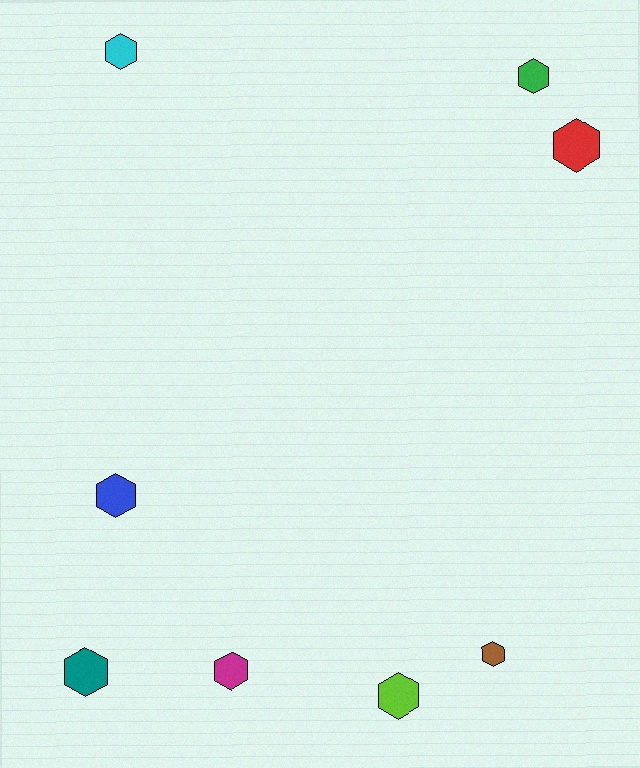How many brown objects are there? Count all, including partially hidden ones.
There is 1 brown object.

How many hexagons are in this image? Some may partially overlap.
There are 8 hexagons.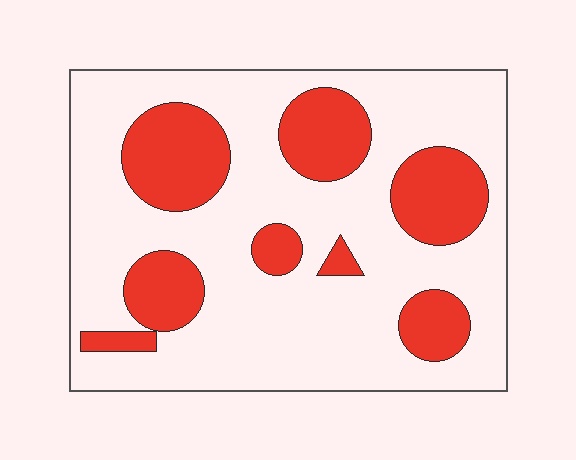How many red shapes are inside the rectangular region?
8.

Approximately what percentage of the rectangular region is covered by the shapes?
Approximately 25%.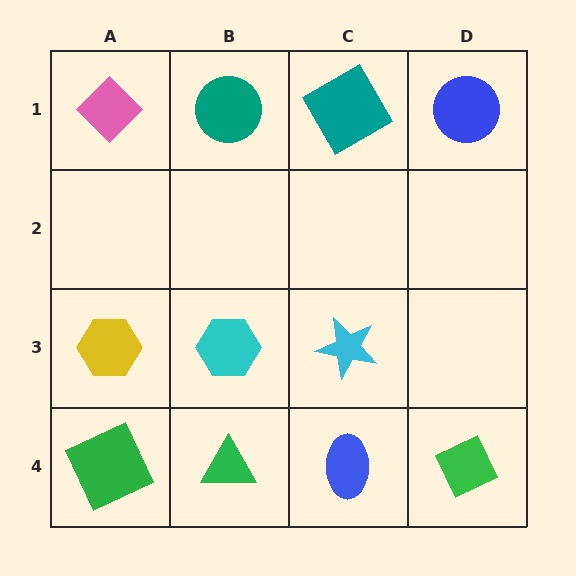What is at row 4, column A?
A green square.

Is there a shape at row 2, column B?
No, that cell is empty.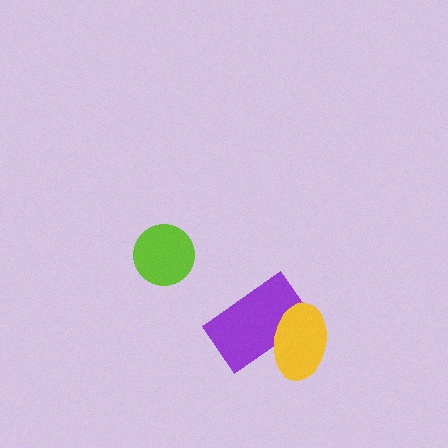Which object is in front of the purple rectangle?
The yellow ellipse is in front of the purple rectangle.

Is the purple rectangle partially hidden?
Yes, it is partially covered by another shape.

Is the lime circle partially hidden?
No, no other shape covers it.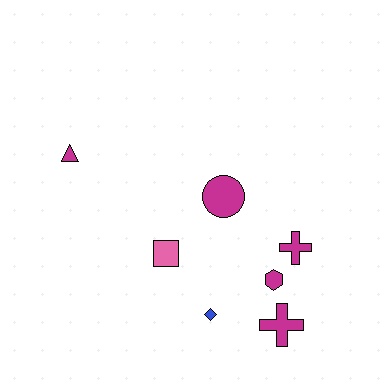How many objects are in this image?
There are 7 objects.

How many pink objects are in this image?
There is 1 pink object.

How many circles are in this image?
There is 1 circle.